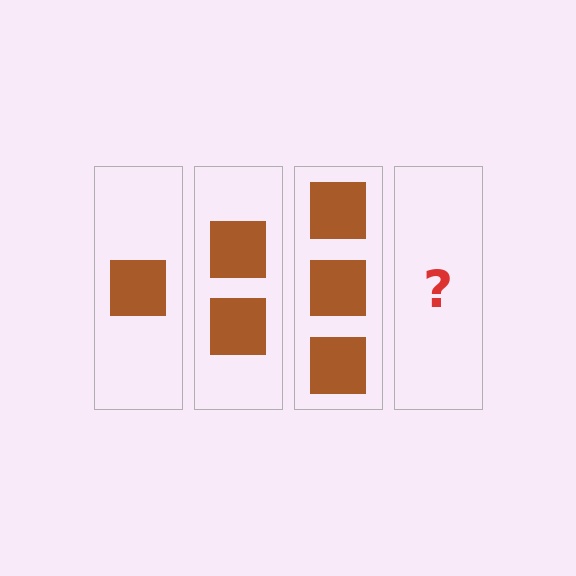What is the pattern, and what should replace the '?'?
The pattern is that each step adds one more square. The '?' should be 4 squares.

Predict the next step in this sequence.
The next step is 4 squares.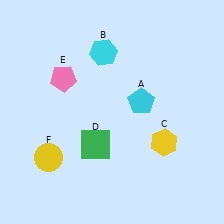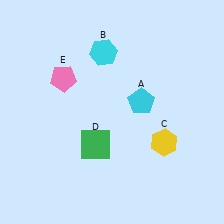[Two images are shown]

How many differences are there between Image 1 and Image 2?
There is 1 difference between the two images.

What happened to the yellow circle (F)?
The yellow circle (F) was removed in Image 2. It was in the bottom-left area of Image 1.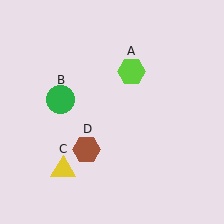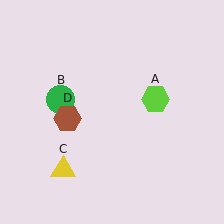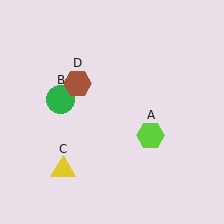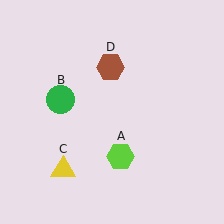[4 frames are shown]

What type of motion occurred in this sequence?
The lime hexagon (object A), brown hexagon (object D) rotated clockwise around the center of the scene.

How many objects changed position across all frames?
2 objects changed position: lime hexagon (object A), brown hexagon (object D).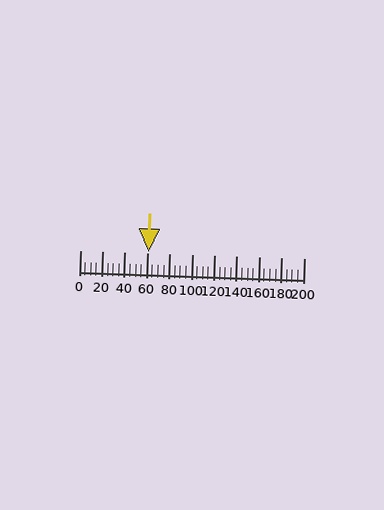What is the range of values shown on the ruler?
The ruler shows values from 0 to 200.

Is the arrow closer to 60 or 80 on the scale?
The arrow is closer to 60.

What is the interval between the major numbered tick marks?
The major tick marks are spaced 20 units apart.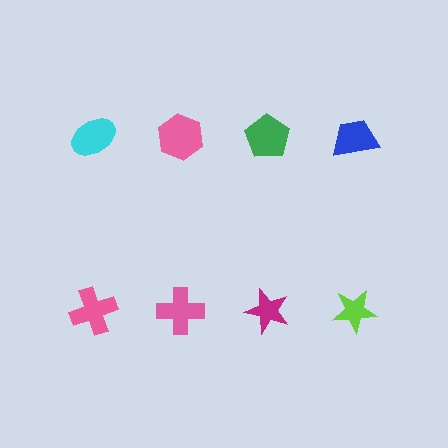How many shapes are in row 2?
4 shapes.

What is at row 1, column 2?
A pink hexagon.